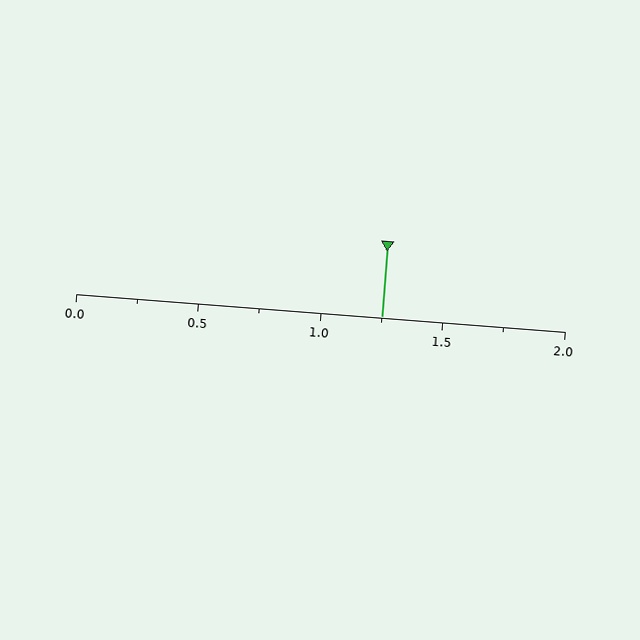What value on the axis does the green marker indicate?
The marker indicates approximately 1.25.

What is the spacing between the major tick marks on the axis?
The major ticks are spaced 0.5 apart.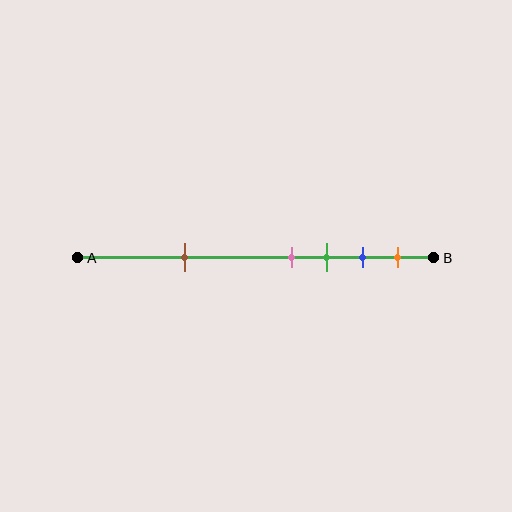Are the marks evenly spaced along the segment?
No, the marks are not evenly spaced.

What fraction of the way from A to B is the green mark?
The green mark is approximately 70% (0.7) of the way from A to B.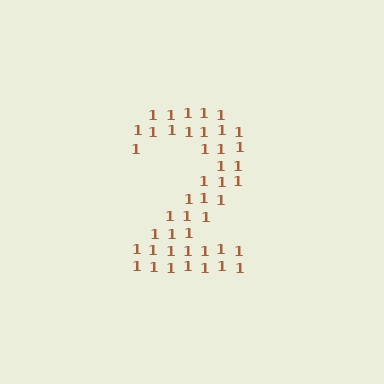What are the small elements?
The small elements are digit 1's.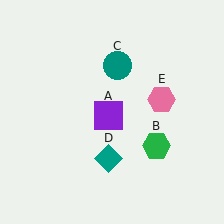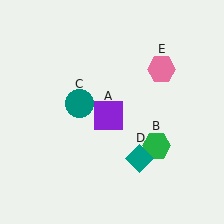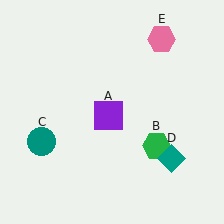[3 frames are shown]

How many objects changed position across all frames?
3 objects changed position: teal circle (object C), teal diamond (object D), pink hexagon (object E).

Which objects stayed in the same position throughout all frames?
Purple square (object A) and green hexagon (object B) remained stationary.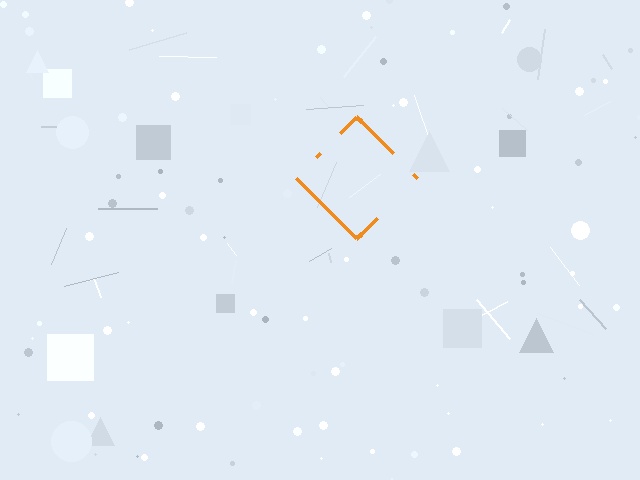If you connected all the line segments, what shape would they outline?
They would outline a diamond.